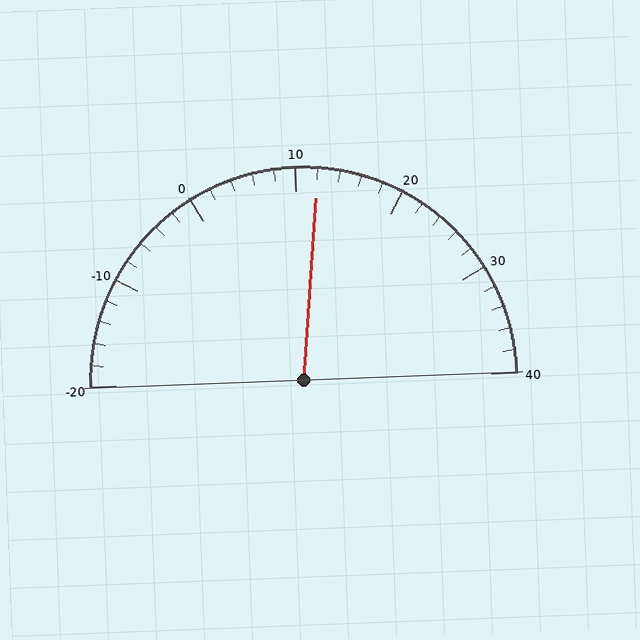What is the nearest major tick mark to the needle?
The nearest major tick mark is 10.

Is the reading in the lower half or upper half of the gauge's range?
The reading is in the upper half of the range (-20 to 40).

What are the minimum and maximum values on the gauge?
The gauge ranges from -20 to 40.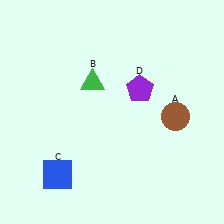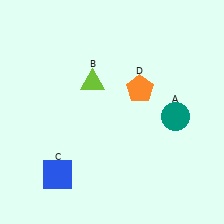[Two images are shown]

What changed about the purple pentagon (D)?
In Image 1, D is purple. In Image 2, it changed to orange.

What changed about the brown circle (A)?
In Image 1, A is brown. In Image 2, it changed to teal.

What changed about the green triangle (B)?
In Image 1, B is green. In Image 2, it changed to lime.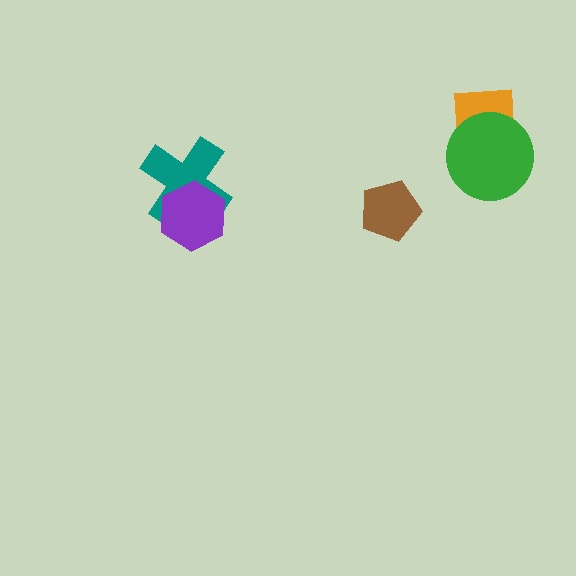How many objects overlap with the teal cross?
1 object overlaps with the teal cross.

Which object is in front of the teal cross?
The purple hexagon is in front of the teal cross.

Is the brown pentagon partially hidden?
No, no other shape covers it.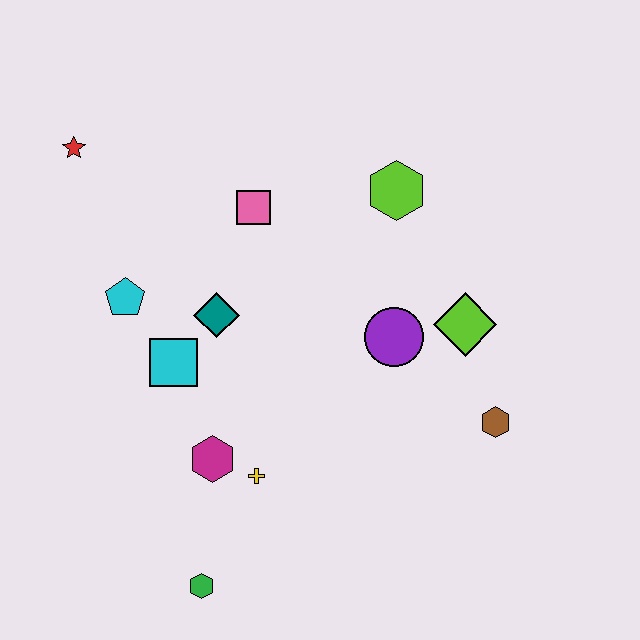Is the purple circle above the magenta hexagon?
Yes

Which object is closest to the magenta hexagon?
The yellow cross is closest to the magenta hexagon.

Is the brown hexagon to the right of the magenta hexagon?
Yes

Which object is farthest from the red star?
The brown hexagon is farthest from the red star.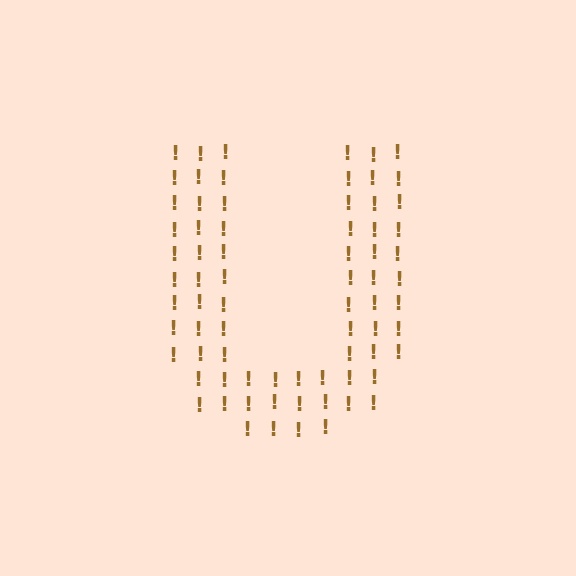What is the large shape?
The large shape is the letter U.